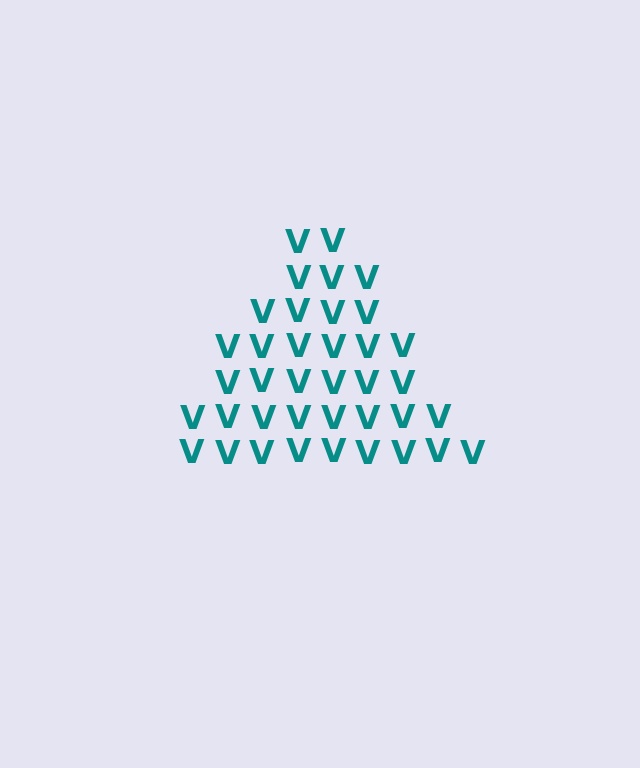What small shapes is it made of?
It is made of small letter V's.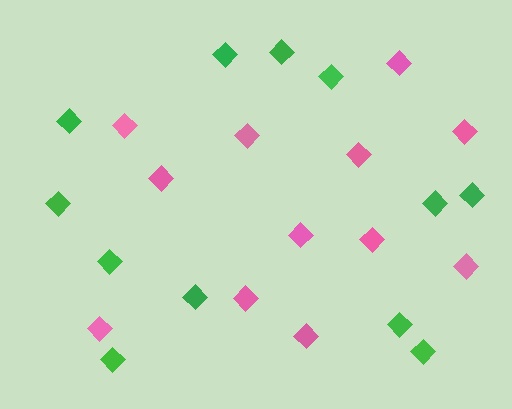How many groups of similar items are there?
There are 2 groups: one group of green diamonds (12) and one group of pink diamonds (12).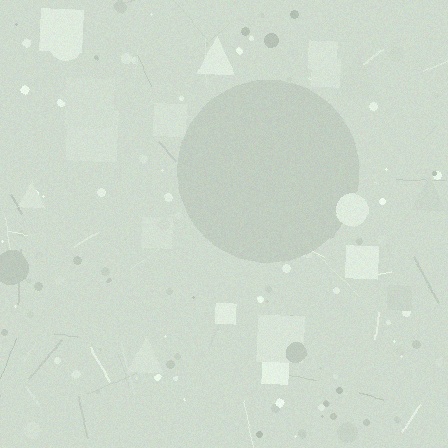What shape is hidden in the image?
A circle is hidden in the image.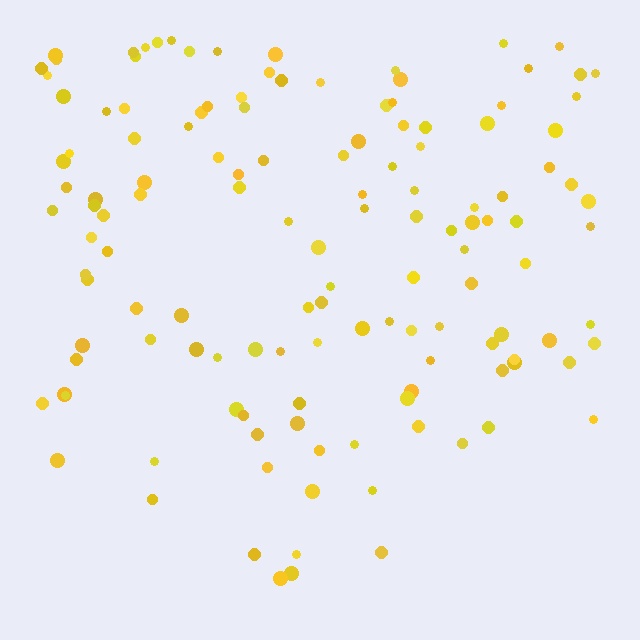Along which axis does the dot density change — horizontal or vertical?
Vertical.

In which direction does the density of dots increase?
From bottom to top, with the top side densest.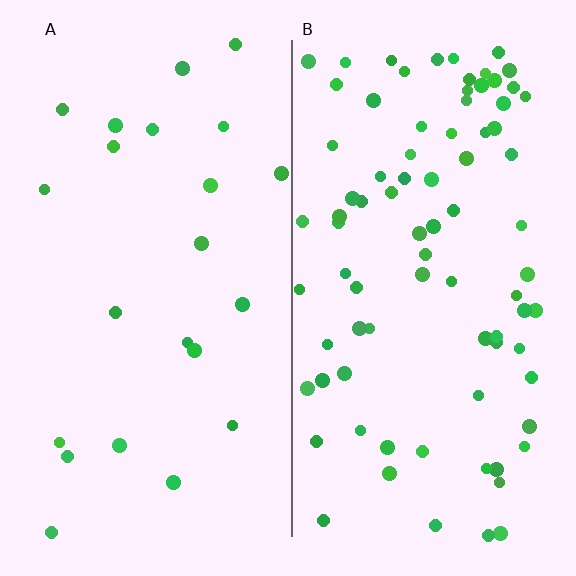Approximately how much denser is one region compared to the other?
Approximately 3.7× — region B over region A.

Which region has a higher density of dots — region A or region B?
B (the right).